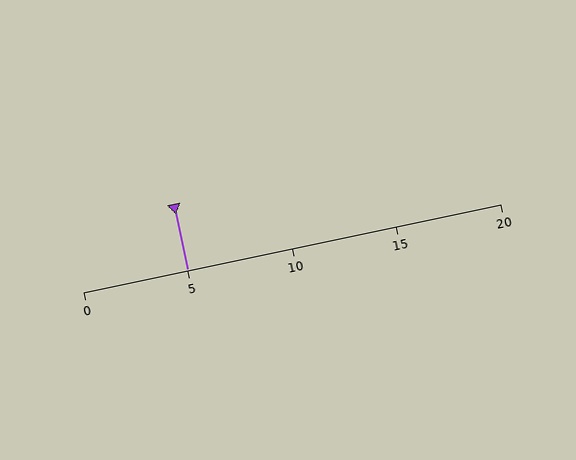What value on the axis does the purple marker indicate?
The marker indicates approximately 5.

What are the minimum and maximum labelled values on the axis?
The axis runs from 0 to 20.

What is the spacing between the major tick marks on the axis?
The major ticks are spaced 5 apart.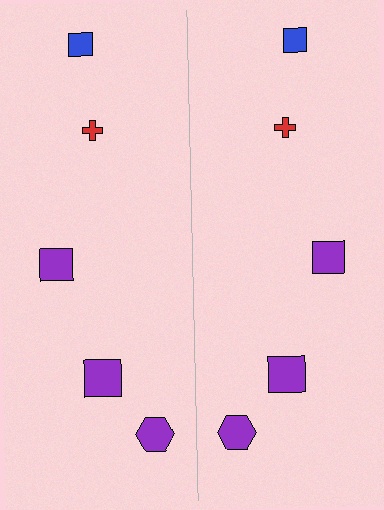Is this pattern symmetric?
Yes, this pattern has bilateral (reflection) symmetry.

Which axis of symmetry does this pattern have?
The pattern has a vertical axis of symmetry running through the center of the image.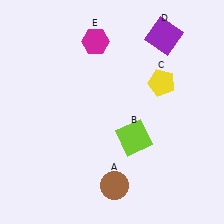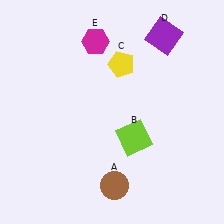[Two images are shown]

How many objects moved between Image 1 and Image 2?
1 object moved between the two images.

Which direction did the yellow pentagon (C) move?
The yellow pentagon (C) moved left.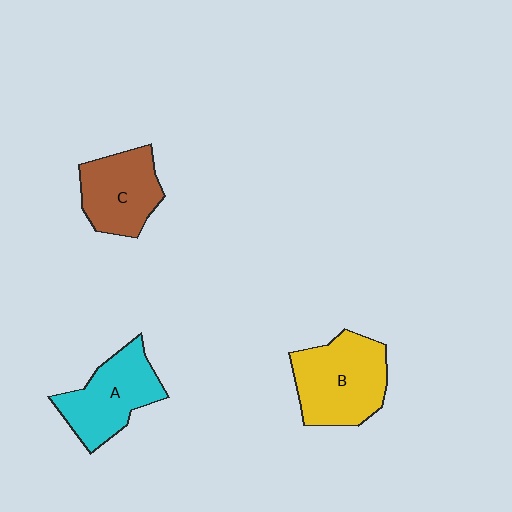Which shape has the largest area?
Shape B (yellow).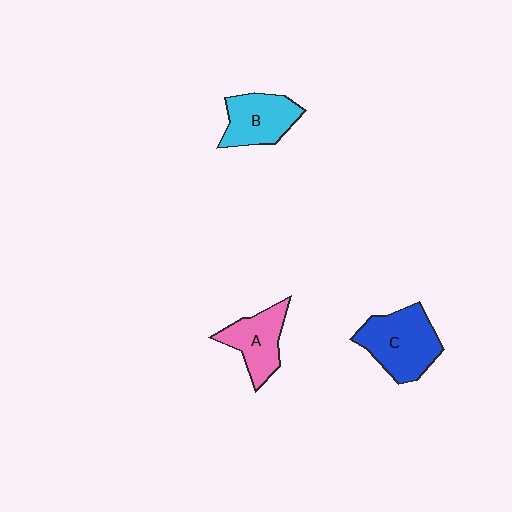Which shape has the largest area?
Shape C (blue).